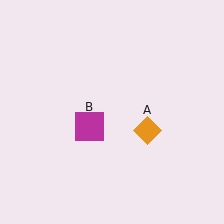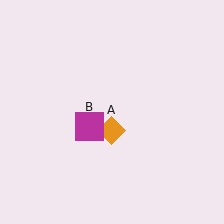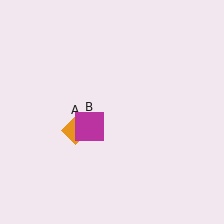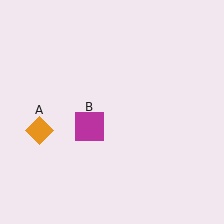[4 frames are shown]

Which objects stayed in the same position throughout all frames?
Magenta square (object B) remained stationary.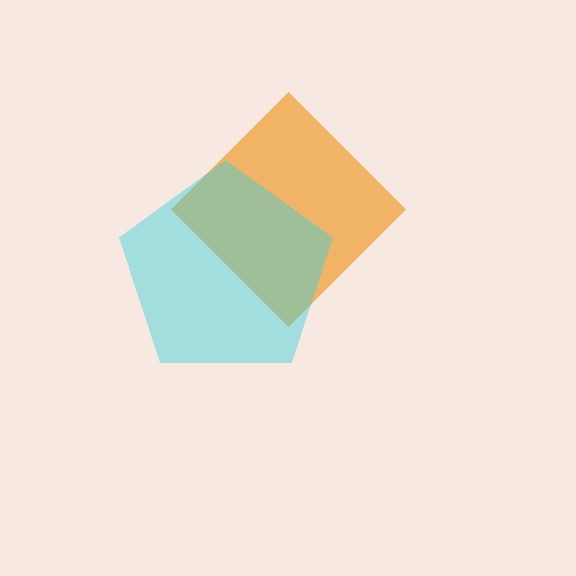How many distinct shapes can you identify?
There are 2 distinct shapes: an orange diamond, a cyan pentagon.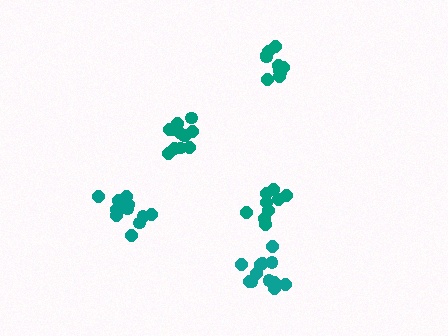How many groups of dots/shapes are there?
There are 5 groups.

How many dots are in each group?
Group 1: 12 dots, Group 2: 12 dots, Group 3: 9 dots, Group 4: 10 dots, Group 5: 12 dots (55 total).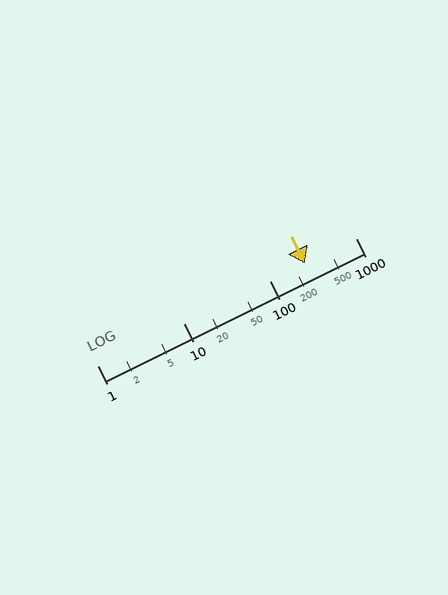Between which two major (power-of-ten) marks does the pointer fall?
The pointer is between 100 and 1000.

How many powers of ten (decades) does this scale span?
The scale spans 3 decades, from 1 to 1000.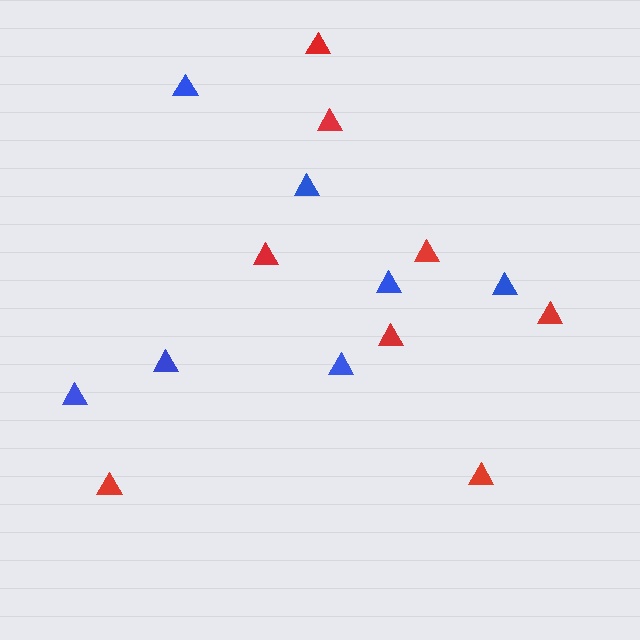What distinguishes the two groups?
There are 2 groups: one group of blue triangles (7) and one group of red triangles (8).